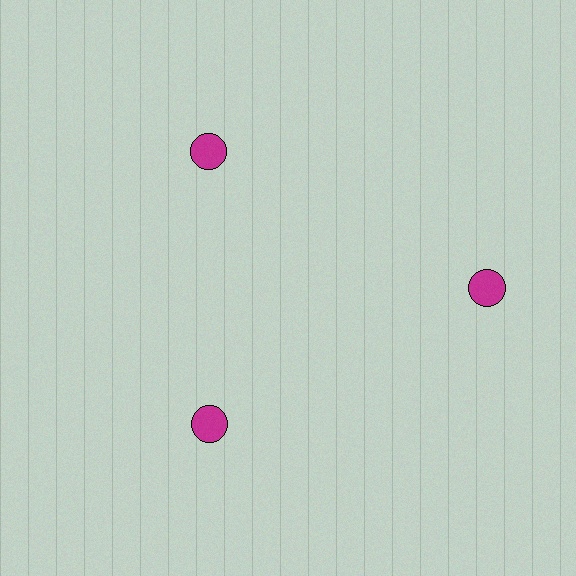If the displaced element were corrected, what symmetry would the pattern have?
It would have 3-fold rotational symmetry — the pattern would map onto itself every 120 degrees.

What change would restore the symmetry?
The symmetry would be restored by moving it inward, back onto the ring so that all 3 circles sit at equal angles and equal distance from the center.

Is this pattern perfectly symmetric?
No. The 3 magenta circles are arranged in a ring, but one element near the 3 o'clock position is pushed outward from the center, breaking the 3-fold rotational symmetry.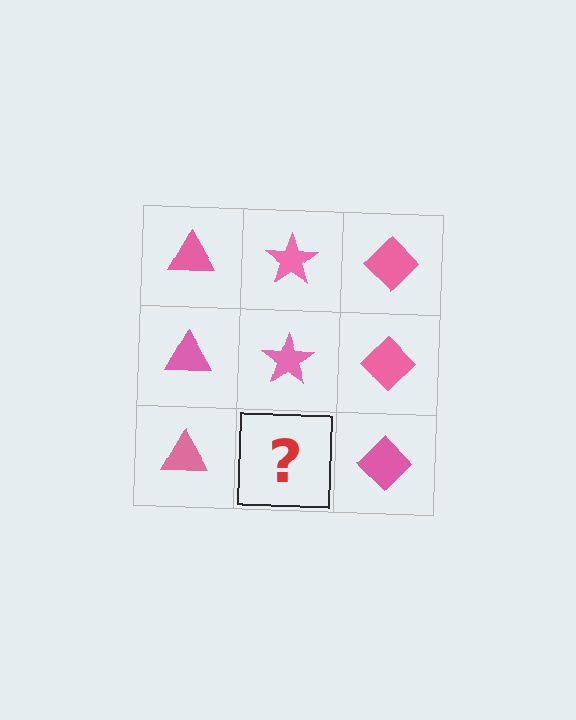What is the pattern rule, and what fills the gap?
The rule is that each column has a consistent shape. The gap should be filled with a pink star.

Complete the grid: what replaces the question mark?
The question mark should be replaced with a pink star.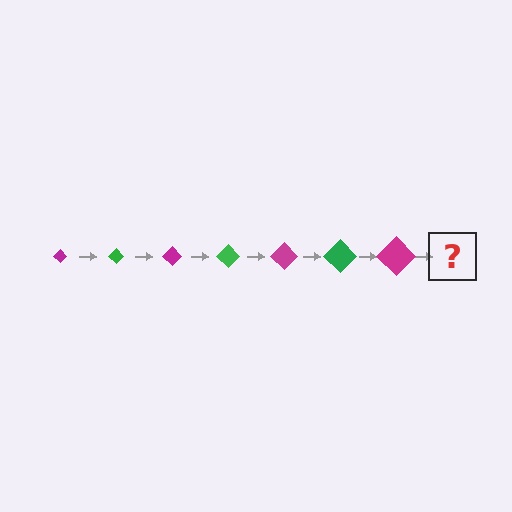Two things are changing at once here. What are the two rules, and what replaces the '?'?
The two rules are that the diamond grows larger each step and the color cycles through magenta and green. The '?' should be a green diamond, larger than the previous one.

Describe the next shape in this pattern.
It should be a green diamond, larger than the previous one.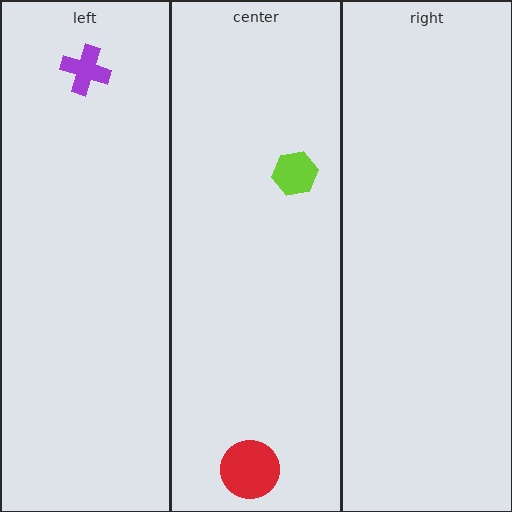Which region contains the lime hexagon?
The center region.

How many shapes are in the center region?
2.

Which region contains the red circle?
The center region.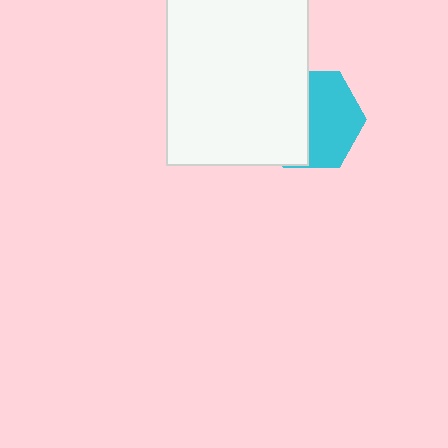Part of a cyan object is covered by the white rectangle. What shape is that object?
It is a hexagon.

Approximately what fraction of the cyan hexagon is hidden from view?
Roughly 47% of the cyan hexagon is hidden behind the white rectangle.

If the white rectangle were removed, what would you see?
You would see the complete cyan hexagon.